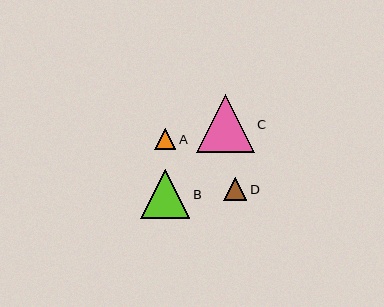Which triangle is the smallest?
Triangle A is the smallest with a size of approximately 21 pixels.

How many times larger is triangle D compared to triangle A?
Triangle D is approximately 1.1 times the size of triangle A.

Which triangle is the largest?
Triangle C is the largest with a size of approximately 57 pixels.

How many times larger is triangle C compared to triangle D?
Triangle C is approximately 2.5 times the size of triangle D.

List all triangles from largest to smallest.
From largest to smallest: C, B, D, A.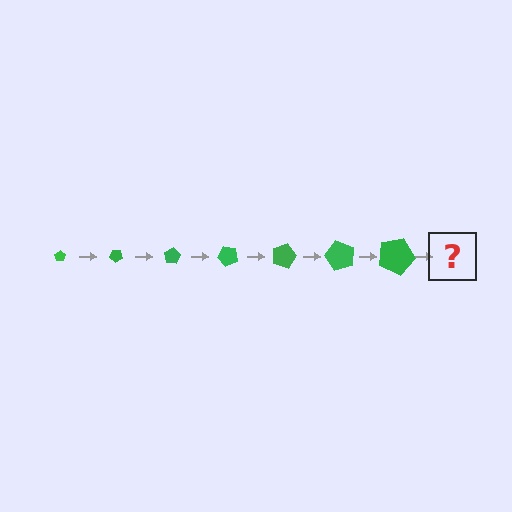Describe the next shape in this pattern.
It should be a pentagon, larger than the previous one and rotated 280 degrees from the start.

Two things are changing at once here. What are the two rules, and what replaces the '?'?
The two rules are that the pentagon grows larger each step and it rotates 40 degrees each step. The '?' should be a pentagon, larger than the previous one and rotated 280 degrees from the start.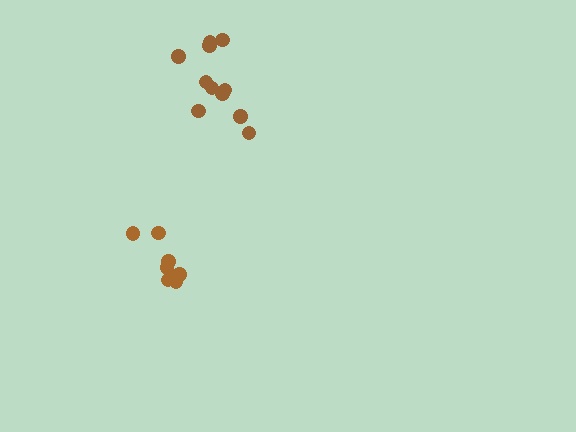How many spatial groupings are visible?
There are 2 spatial groupings.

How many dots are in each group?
Group 1: 8 dots, Group 2: 11 dots (19 total).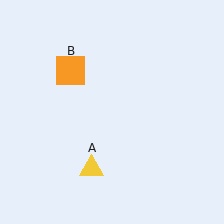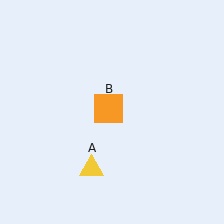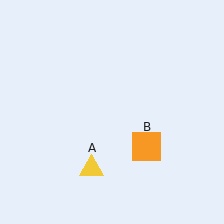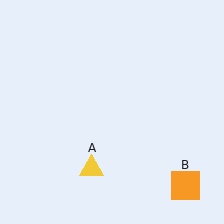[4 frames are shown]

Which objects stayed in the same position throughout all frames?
Yellow triangle (object A) remained stationary.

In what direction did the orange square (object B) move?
The orange square (object B) moved down and to the right.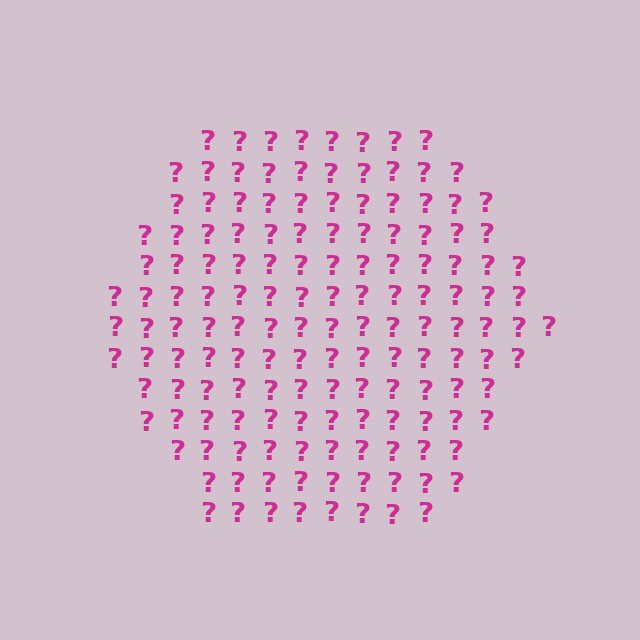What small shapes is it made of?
It is made of small question marks.